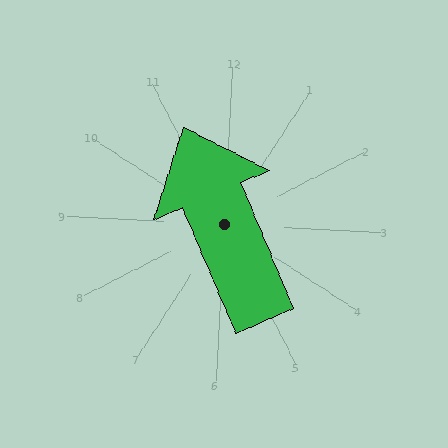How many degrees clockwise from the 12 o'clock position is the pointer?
Approximately 334 degrees.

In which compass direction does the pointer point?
Northwest.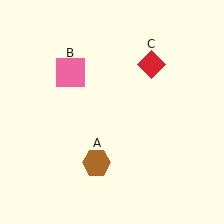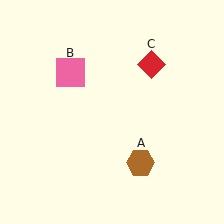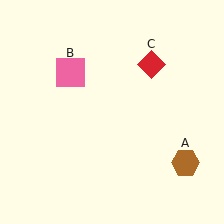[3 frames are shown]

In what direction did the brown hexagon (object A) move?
The brown hexagon (object A) moved right.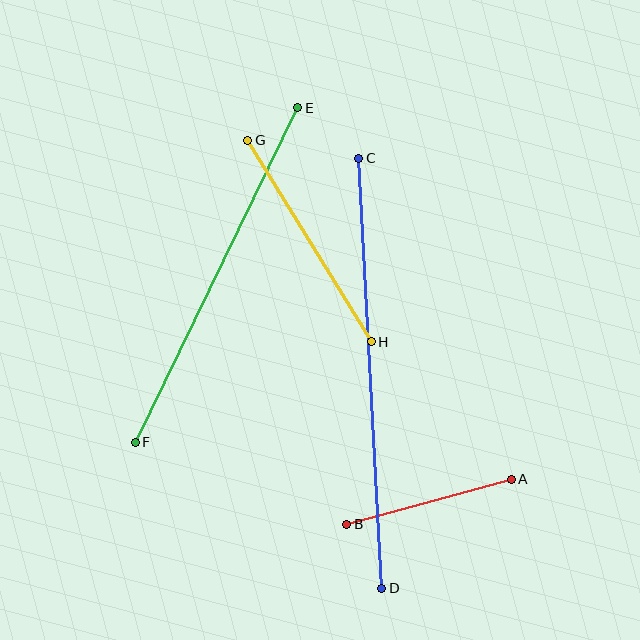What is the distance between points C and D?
The distance is approximately 431 pixels.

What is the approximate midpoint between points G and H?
The midpoint is at approximately (309, 241) pixels.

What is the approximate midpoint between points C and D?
The midpoint is at approximately (370, 373) pixels.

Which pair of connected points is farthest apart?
Points C and D are farthest apart.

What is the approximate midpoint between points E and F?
The midpoint is at approximately (217, 275) pixels.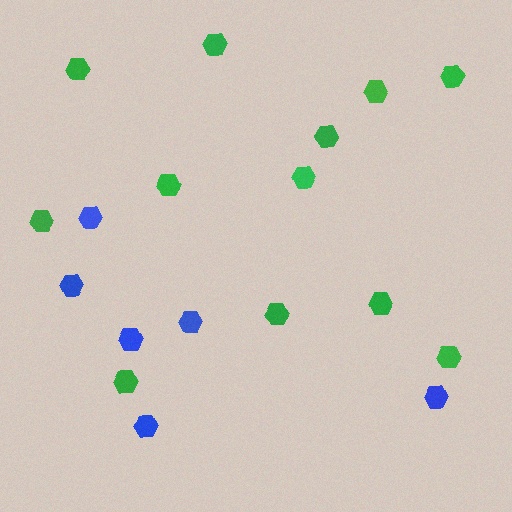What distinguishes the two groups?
There are 2 groups: one group of blue hexagons (6) and one group of green hexagons (12).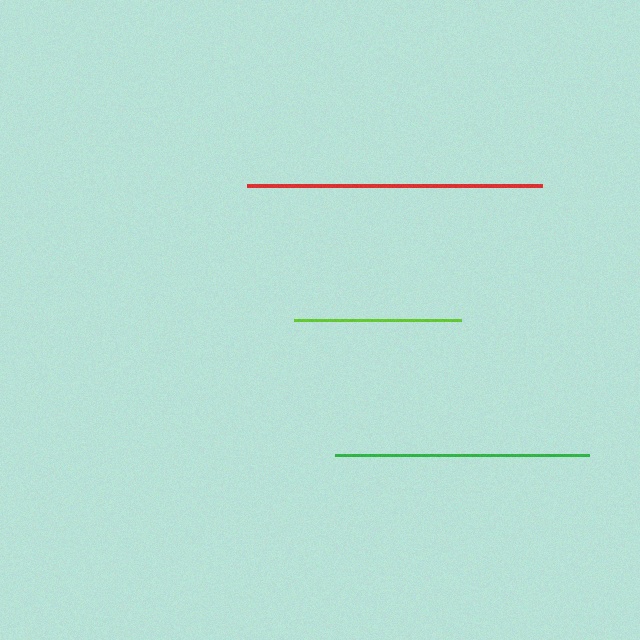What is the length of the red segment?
The red segment is approximately 296 pixels long.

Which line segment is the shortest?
The lime line is the shortest at approximately 167 pixels.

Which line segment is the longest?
The red line is the longest at approximately 296 pixels.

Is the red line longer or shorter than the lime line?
The red line is longer than the lime line.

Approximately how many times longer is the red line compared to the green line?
The red line is approximately 1.2 times the length of the green line.